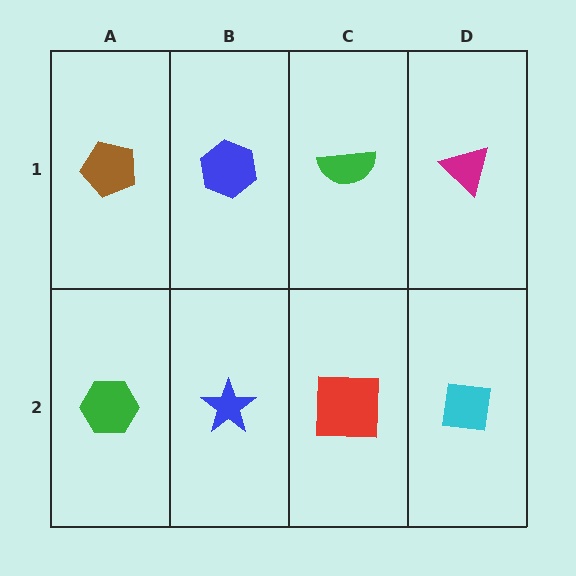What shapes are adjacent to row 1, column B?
A blue star (row 2, column B), a brown pentagon (row 1, column A), a green semicircle (row 1, column C).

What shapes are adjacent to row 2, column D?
A magenta triangle (row 1, column D), a red square (row 2, column C).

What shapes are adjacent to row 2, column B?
A blue hexagon (row 1, column B), a green hexagon (row 2, column A), a red square (row 2, column C).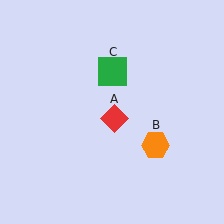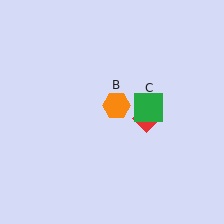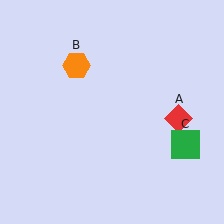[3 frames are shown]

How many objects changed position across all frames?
3 objects changed position: red diamond (object A), orange hexagon (object B), green square (object C).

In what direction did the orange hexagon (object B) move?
The orange hexagon (object B) moved up and to the left.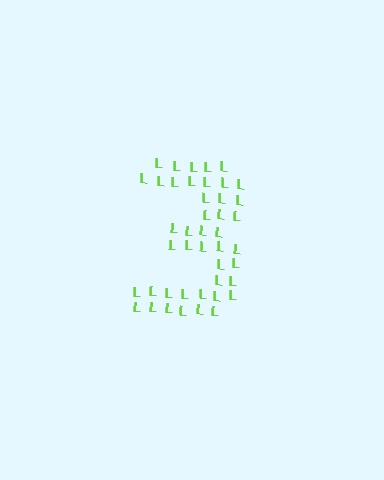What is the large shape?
The large shape is the digit 3.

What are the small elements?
The small elements are letter L's.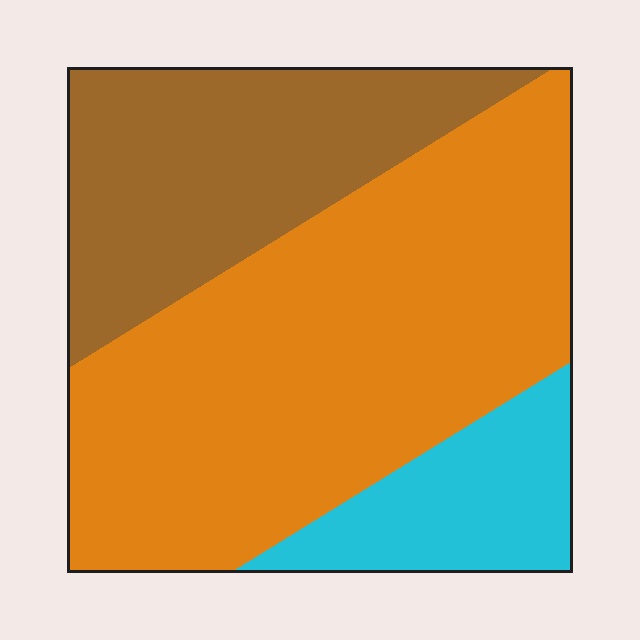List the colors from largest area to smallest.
From largest to smallest: orange, brown, cyan.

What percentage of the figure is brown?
Brown covers 29% of the figure.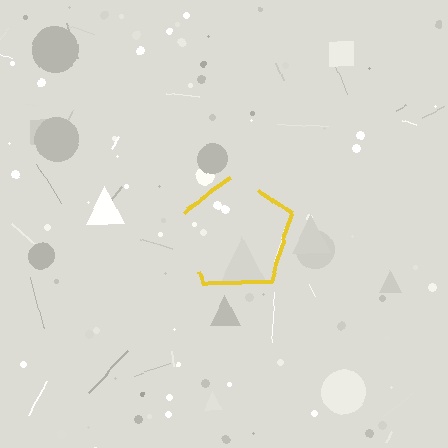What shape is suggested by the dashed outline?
The dashed outline suggests a pentagon.